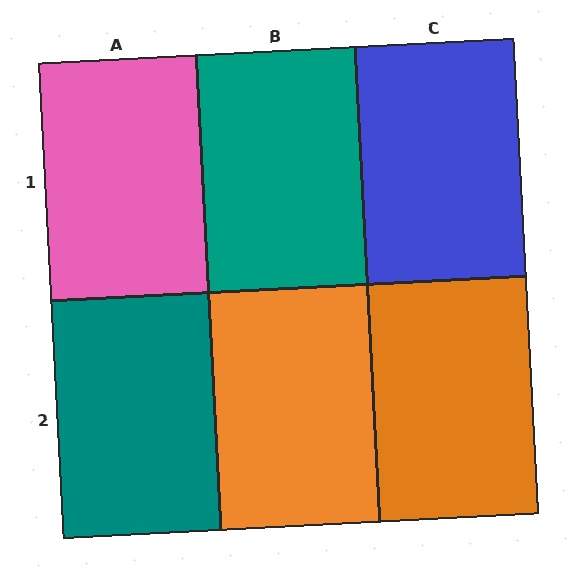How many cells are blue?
1 cell is blue.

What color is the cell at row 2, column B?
Orange.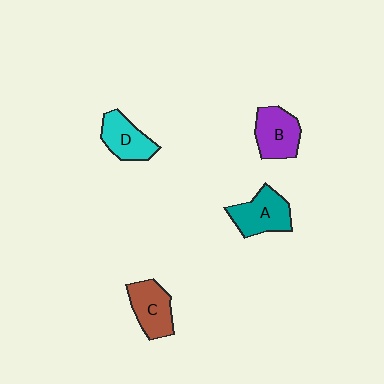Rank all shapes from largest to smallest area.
From largest to smallest: A (teal), B (purple), C (brown), D (cyan).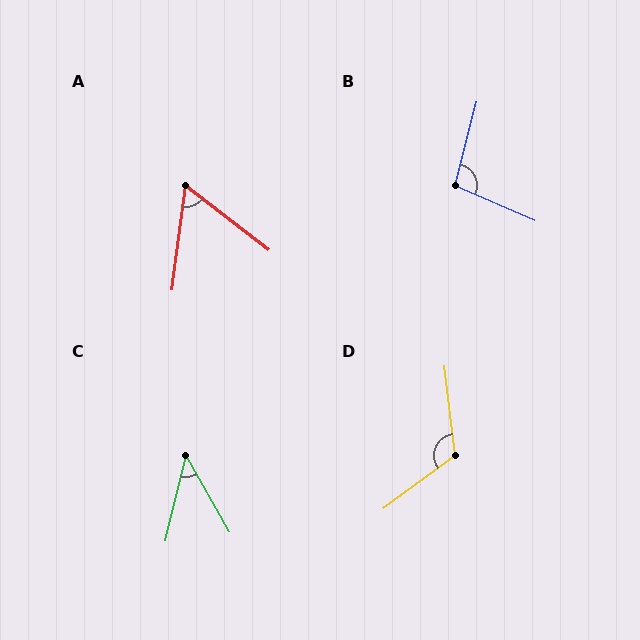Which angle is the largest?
D, at approximately 119 degrees.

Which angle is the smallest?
C, at approximately 43 degrees.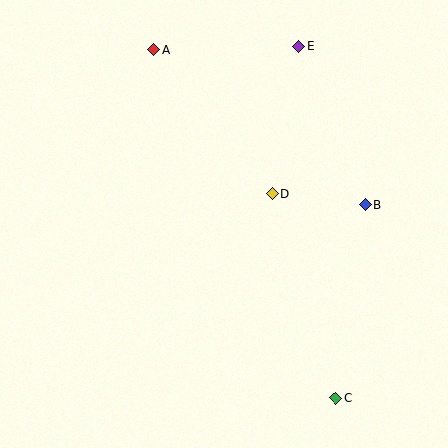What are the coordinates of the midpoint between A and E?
The midpoint between A and E is at (227, 48).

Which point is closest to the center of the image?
Point D at (273, 193) is closest to the center.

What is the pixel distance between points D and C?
The distance between D and C is 214 pixels.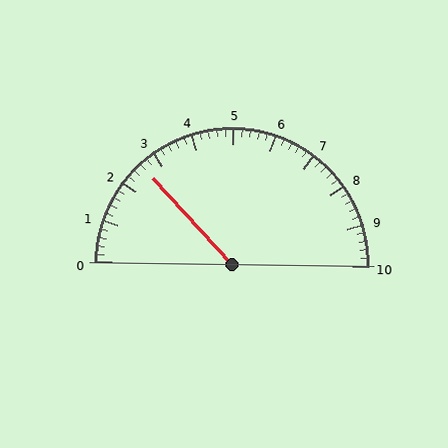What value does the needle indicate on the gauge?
The needle indicates approximately 2.6.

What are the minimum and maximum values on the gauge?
The gauge ranges from 0 to 10.